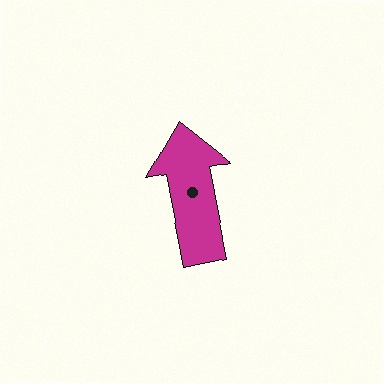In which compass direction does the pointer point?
North.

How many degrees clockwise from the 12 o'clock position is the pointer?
Approximately 349 degrees.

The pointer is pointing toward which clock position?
Roughly 12 o'clock.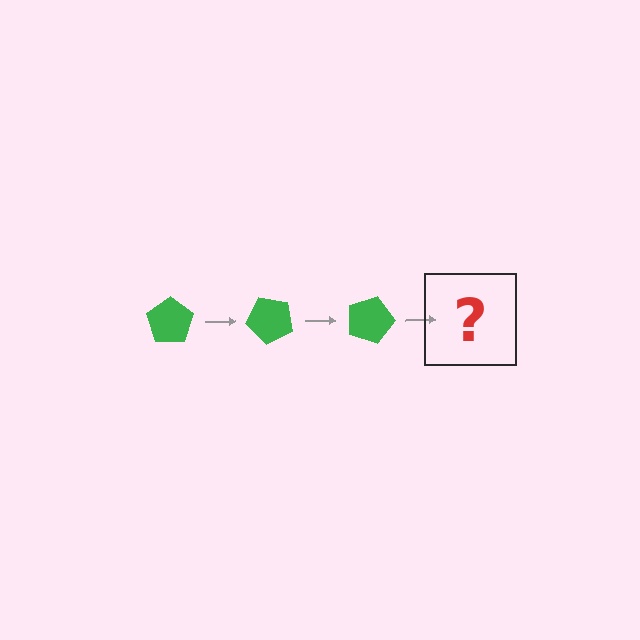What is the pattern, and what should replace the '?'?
The pattern is that the pentagon rotates 45 degrees each step. The '?' should be a green pentagon rotated 135 degrees.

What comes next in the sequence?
The next element should be a green pentagon rotated 135 degrees.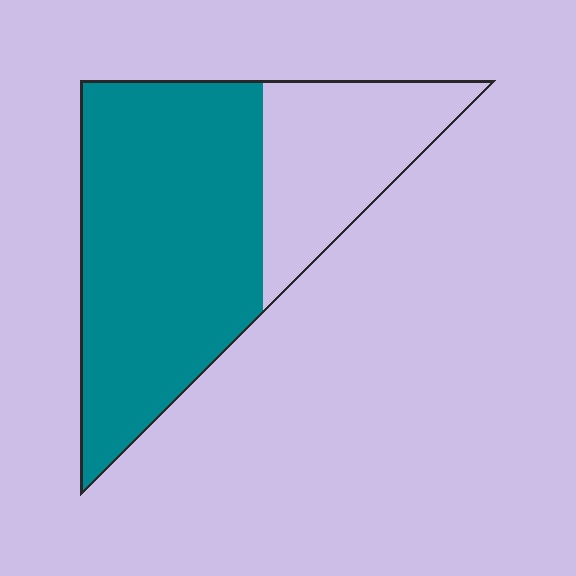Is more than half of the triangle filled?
Yes.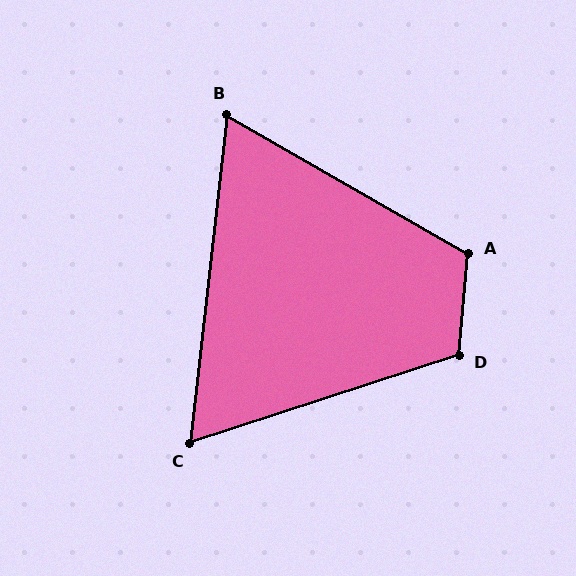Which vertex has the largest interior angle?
A, at approximately 114 degrees.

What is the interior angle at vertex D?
Approximately 113 degrees (obtuse).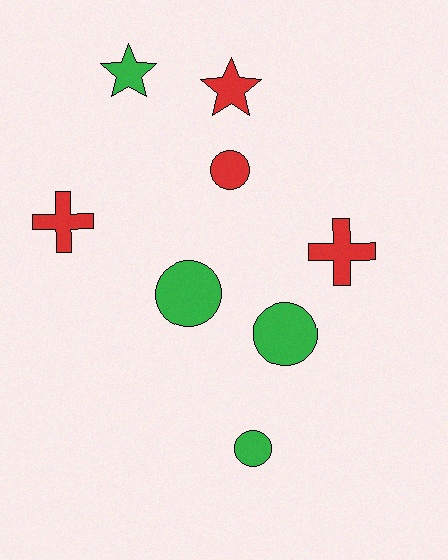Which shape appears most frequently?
Circle, with 4 objects.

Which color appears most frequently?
Green, with 4 objects.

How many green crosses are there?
There are no green crosses.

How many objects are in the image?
There are 8 objects.